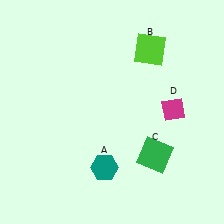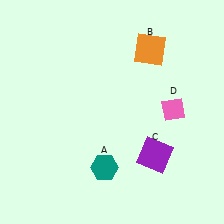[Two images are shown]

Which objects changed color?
B changed from lime to orange. C changed from green to purple. D changed from magenta to pink.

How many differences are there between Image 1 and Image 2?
There are 3 differences between the two images.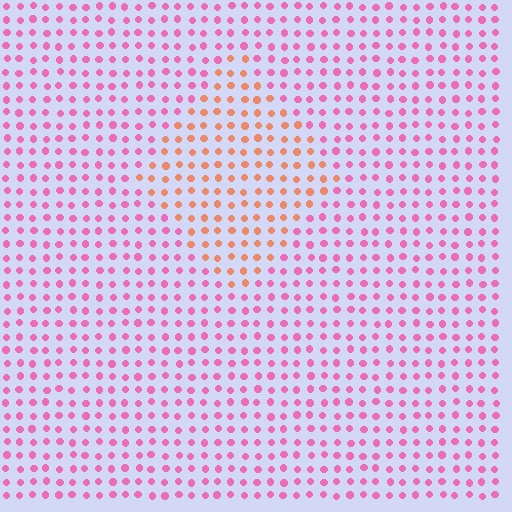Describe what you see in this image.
The image is filled with small pink elements in a uniform arrangement. A diamond-shaped region is visible where the elements are tinted to a slightly different hue, forming a subtle color boundary.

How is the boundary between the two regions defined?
The boundary is defined purely by a slight shift in hue (about 50 degrees). Spacing, size, and orientation are identical on both sides.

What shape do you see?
I see a diamond.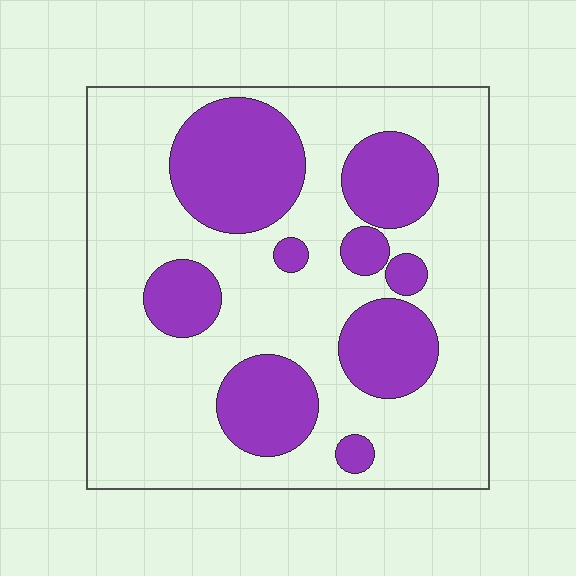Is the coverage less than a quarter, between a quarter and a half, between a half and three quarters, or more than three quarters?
Between a quarter and a half.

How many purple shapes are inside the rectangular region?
9.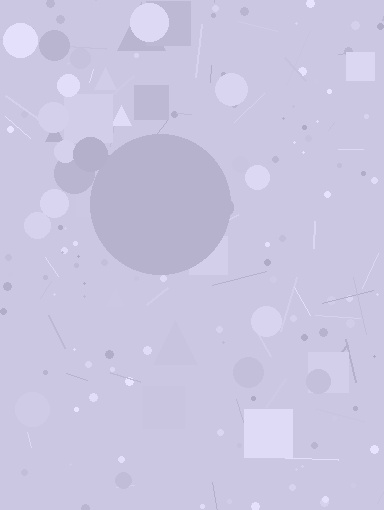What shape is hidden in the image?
A circle is hidden in the image.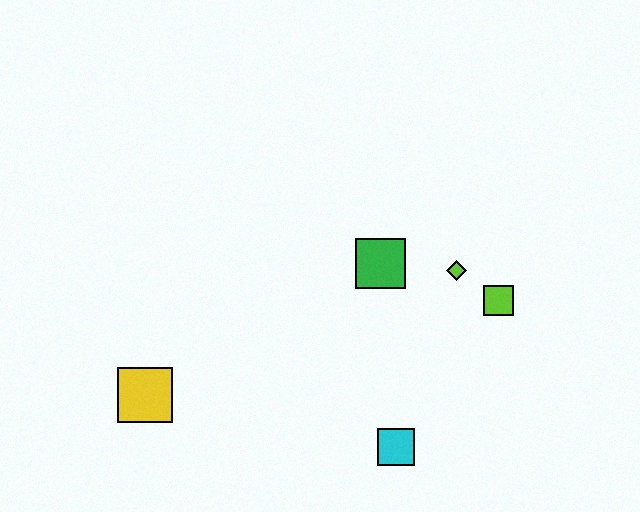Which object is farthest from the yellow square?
The lime square is farthest from the yellow square.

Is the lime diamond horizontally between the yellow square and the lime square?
Yes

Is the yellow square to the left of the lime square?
Yes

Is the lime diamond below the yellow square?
No